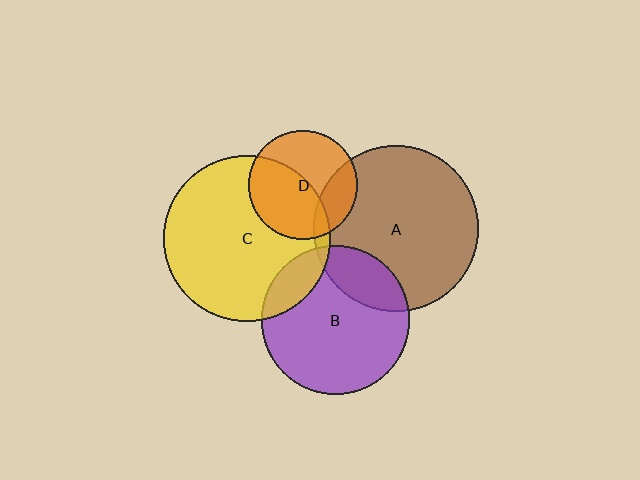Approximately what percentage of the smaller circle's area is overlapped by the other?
Approximately 15%.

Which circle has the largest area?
Circle C (yellow).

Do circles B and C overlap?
Yes.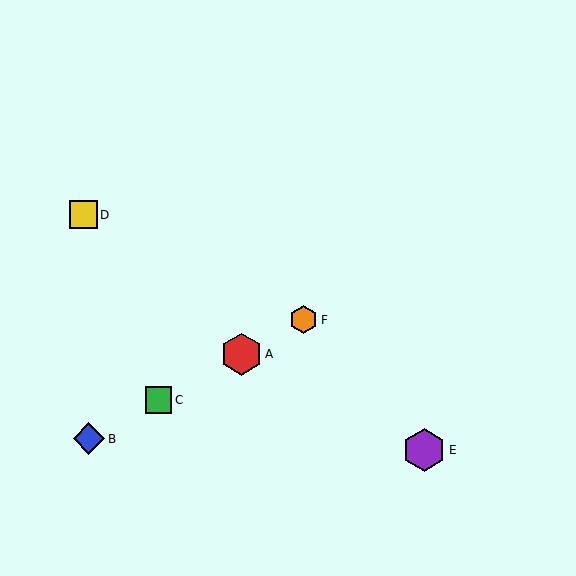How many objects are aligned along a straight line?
4 objects (A, B, C, F) are aligned along a straight line.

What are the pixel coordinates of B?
Object B is at (89, 439).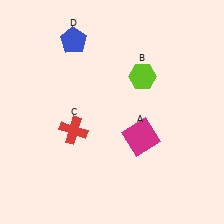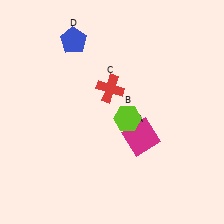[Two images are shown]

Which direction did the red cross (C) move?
The red cross (C) moved up.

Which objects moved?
The objects that moved are: the lime hexagon (B), the red cross (C).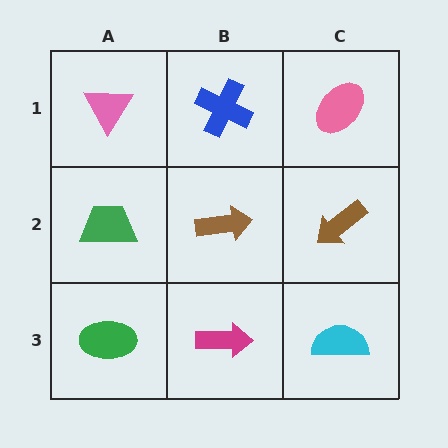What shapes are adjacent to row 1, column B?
A brown arrow (row 2, column B), a pink triangle (row 1, column A), a pink ellipse (row 1, column C).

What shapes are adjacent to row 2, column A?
A pink triangle (row 1, column A), a green ellipse (row 3, column A), a brown arrow (row 2, column B).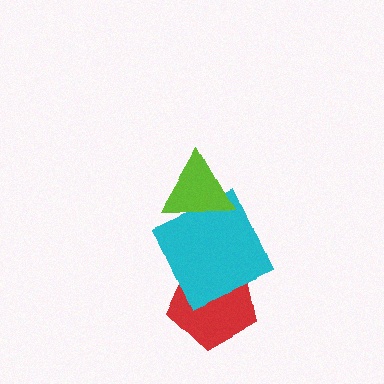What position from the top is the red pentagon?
The red pentagon is 3rd from the top.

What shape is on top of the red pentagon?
The cyan square is on top of the red pentagon.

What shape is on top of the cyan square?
The lime triangle is on top of the cyan square.